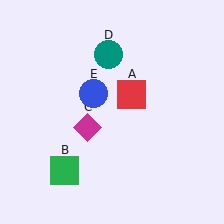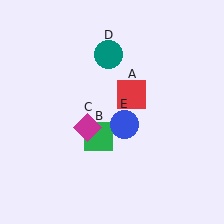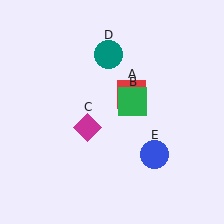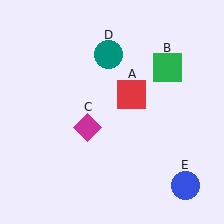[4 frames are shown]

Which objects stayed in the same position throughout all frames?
Red square (object A) and magenta diamond (object C) and teal circle (object D) remained stationary.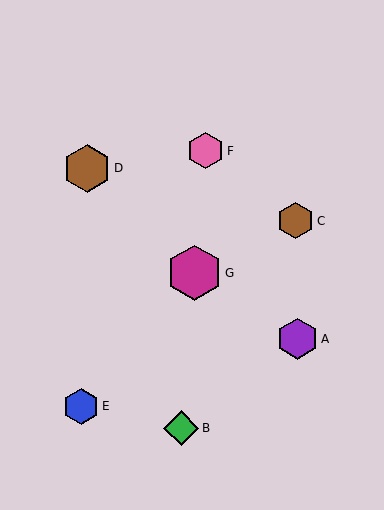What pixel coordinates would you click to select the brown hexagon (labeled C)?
Click at (296, 221) to select the brown hexagon C.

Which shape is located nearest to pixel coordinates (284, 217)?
The brown hexagon (labeled C) at (296, 221) is nearest to that location.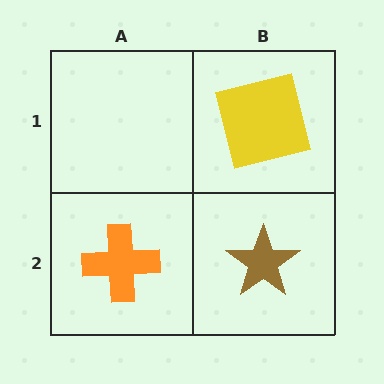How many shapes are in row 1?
1 shape.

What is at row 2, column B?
A brown star.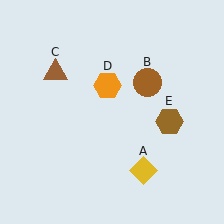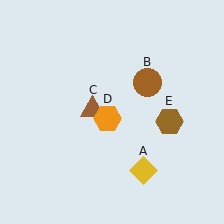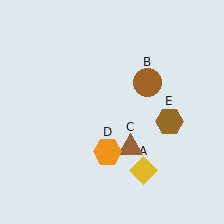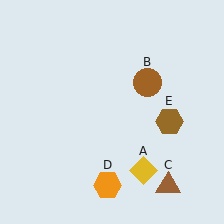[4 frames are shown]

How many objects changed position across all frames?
2 objects changed position: brown triangle (object C), orange hexagon (object D).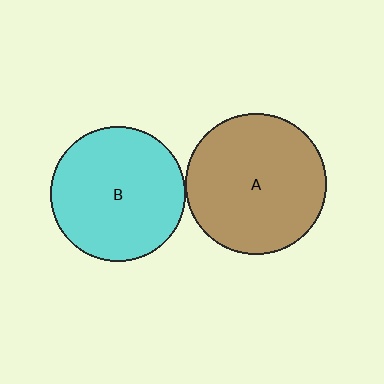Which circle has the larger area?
Circle A (brown).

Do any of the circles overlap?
No, none of the circles overlap.